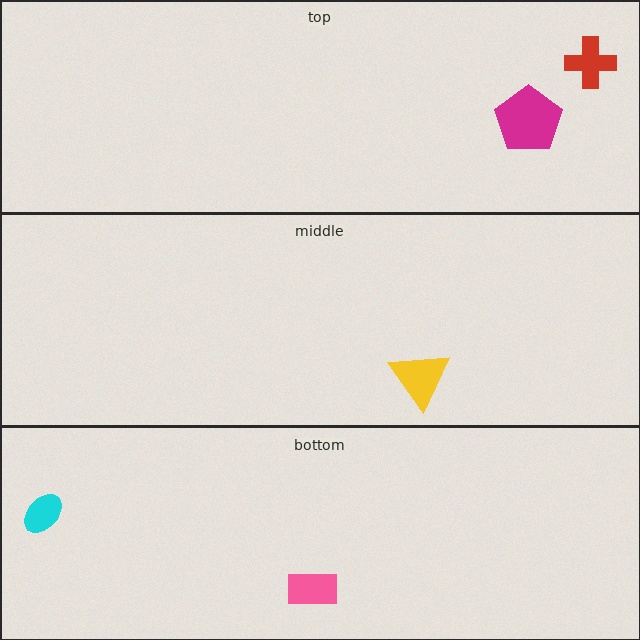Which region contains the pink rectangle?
The bottom region.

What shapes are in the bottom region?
The cyan ellipse, the pink rectangle.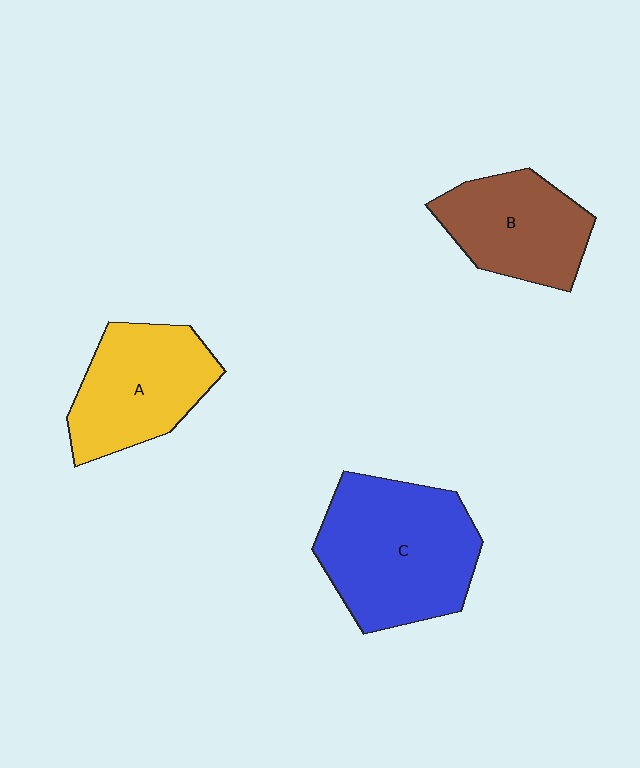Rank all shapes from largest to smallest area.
From largest to smallest: C (blue), A (yellow), B (brown).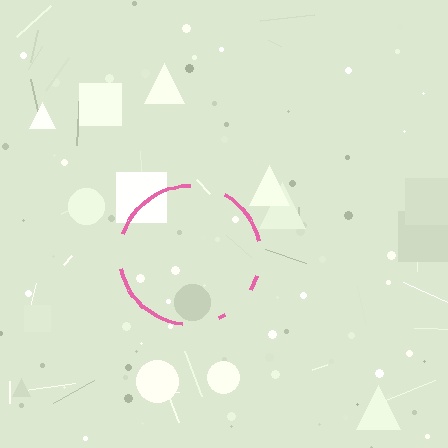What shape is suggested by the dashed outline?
The dashed outline suggests a circle.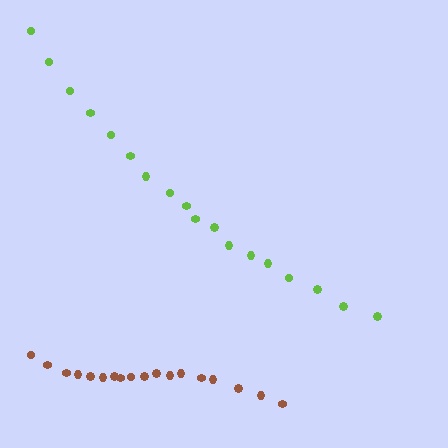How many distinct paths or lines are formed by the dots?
There are 2 distinct paths.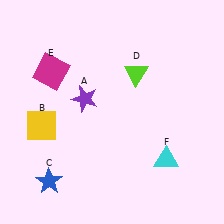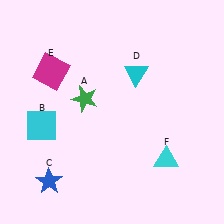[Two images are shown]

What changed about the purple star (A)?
In Image 1, A is purple. In Image 2, it changed to green.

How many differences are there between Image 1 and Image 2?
There are 3 differences between the two images.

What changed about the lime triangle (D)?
In Image 1, D is lime. In Image 2, it changed to cyan.